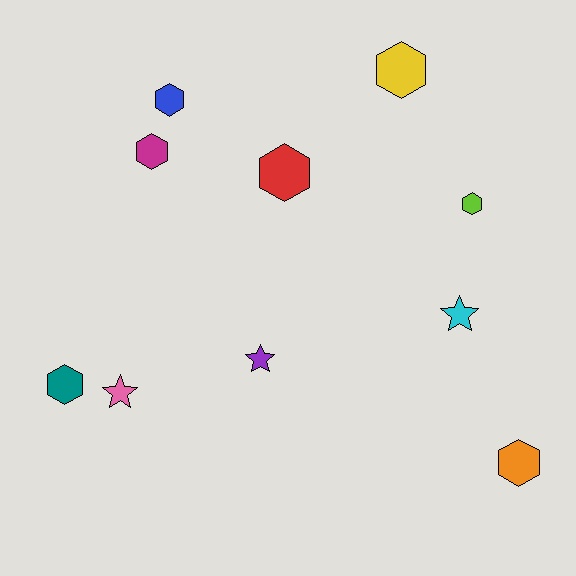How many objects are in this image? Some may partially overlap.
There are 10 objects.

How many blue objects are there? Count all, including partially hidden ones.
There is 1 blue object.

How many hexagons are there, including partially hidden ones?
There are 7 hexagons.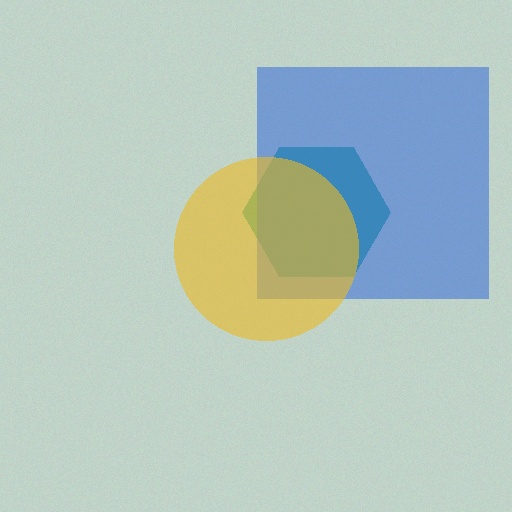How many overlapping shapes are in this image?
There are 3 overlapping shapes in the image.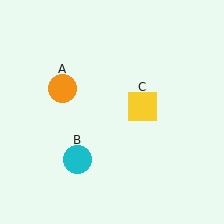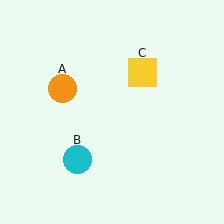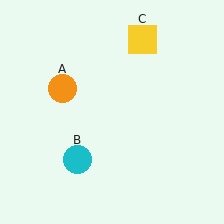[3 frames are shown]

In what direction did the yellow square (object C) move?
The yellow square (object C) moved up.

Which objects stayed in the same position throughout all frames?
Orange circle (object A) and cyan circle (object B) remained stationary.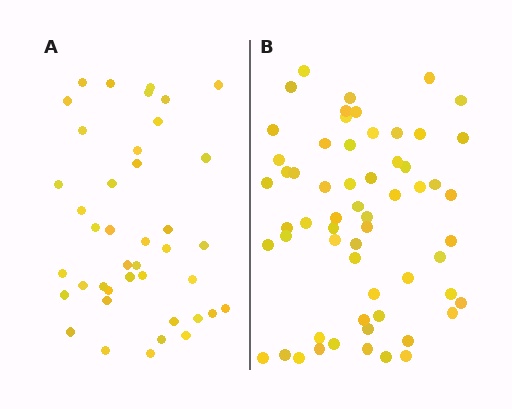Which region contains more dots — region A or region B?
Region B (the right region) has more dots.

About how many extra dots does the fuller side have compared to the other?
Region B has approximately 20 more dots than region A.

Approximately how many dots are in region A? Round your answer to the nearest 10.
About 40 dots. (The exact count is 41, which rounds to 40.)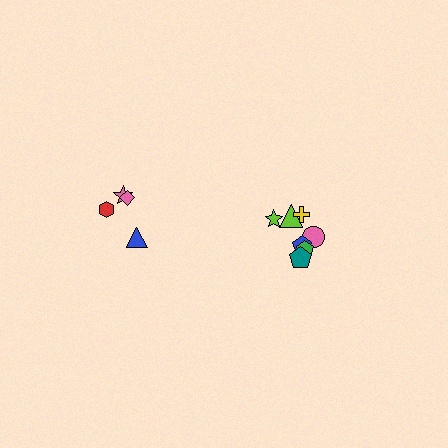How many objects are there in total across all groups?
There are 11 objects.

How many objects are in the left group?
There are 4 objects.